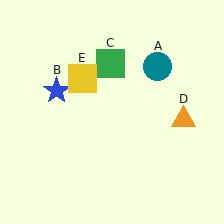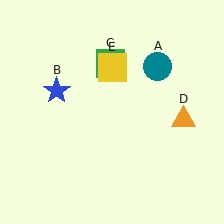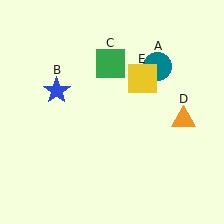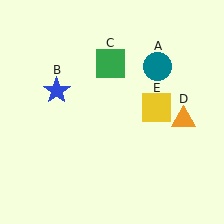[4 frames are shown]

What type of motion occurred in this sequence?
The yellow square (object E) rotated clockwise around the center of the scene.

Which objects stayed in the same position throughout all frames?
Teal circle (object A) and blue star (object B) and green square (object C) and orange triangle (object D) remained stationary.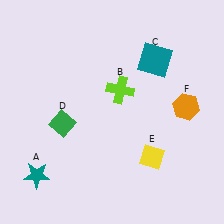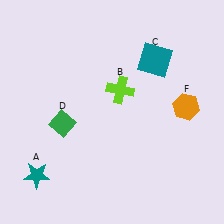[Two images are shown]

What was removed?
The yellow diamond (E) was removed in Image 2.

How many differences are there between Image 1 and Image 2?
There is 1 difference between the two images.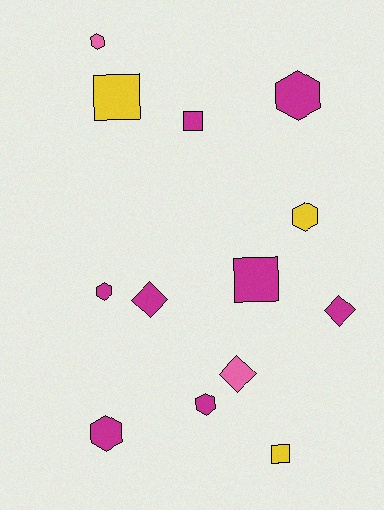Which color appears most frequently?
Magenta, with 8 objects.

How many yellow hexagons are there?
There is 1 yellow hexagon.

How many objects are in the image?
There are 13 objects.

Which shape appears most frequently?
Hexagon, with 6 objects.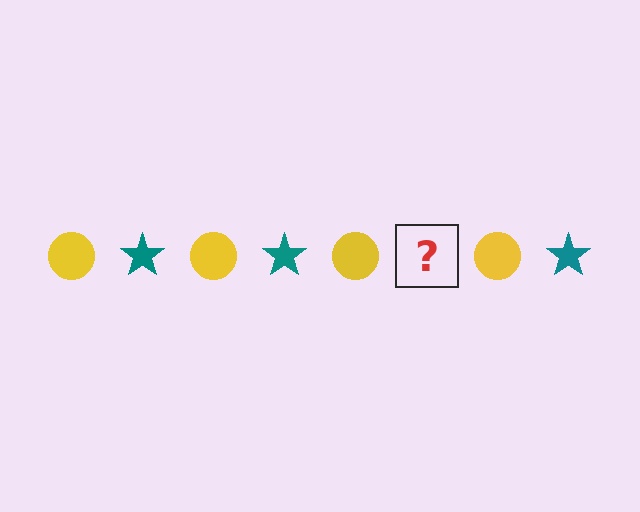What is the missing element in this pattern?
The missing element is a teal star.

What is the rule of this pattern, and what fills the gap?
The rule is that the pattern alternates between yellow circle and teal star. The gap should be filled with a teal star.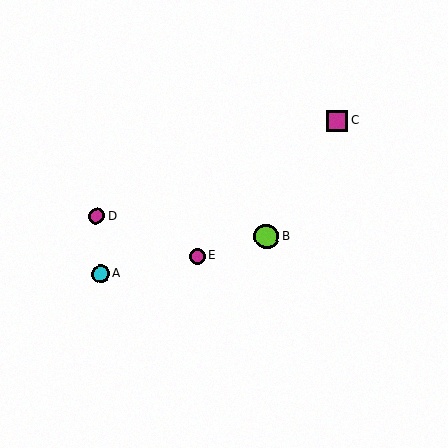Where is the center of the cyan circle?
The center of the cyan circle is at (101, 274).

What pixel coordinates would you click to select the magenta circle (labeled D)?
Click at (96, 216) to select the magenta circle D.